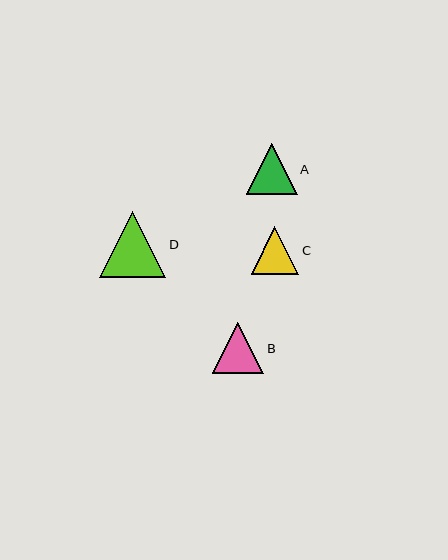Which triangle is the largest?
Triangle D is the largest with a size of approximately 66 pixels.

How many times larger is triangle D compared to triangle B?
Triangle D is approximately 1.3 times the size of triangle B.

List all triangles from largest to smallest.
From largest to smallest: D, B, A, C.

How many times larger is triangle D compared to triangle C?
Triangle D is approximately 1.4 times the size of triangle C.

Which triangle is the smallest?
Triangle C is the smallest with a size of approximately 48 pixels.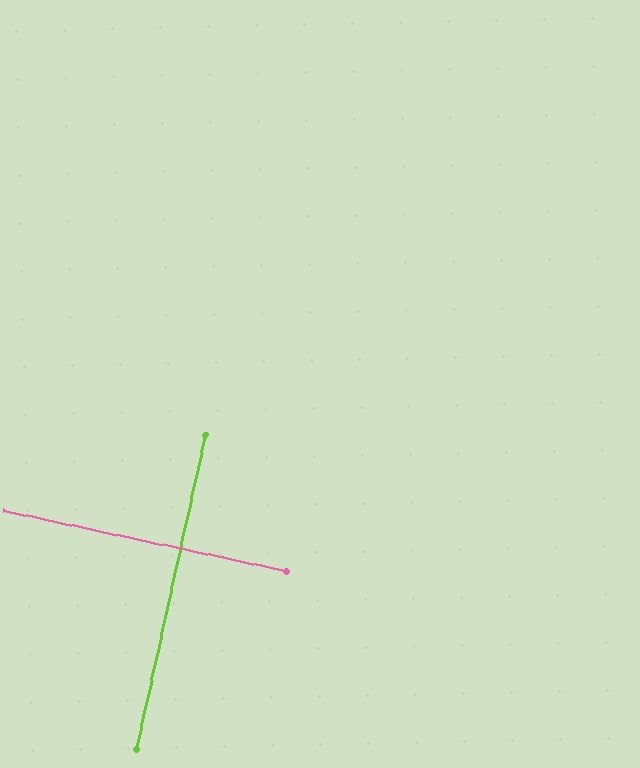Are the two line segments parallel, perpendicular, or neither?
Perpendicular — they meet at approximately 90°.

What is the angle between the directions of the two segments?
Approximately 90 degrees.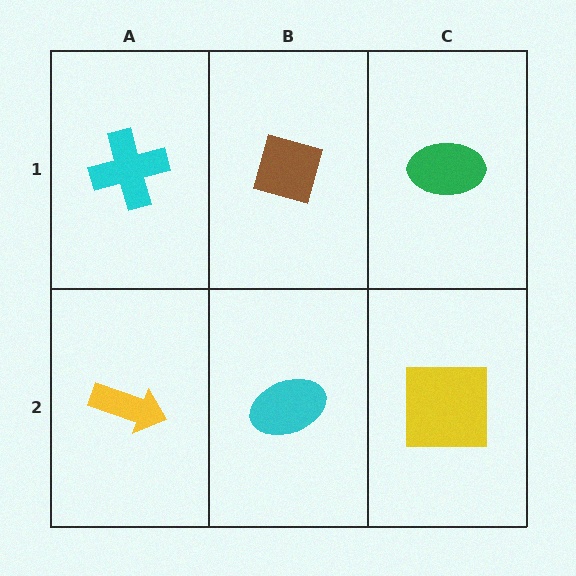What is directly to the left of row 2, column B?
A yellow arrow.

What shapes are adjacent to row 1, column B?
A cyan ellipse (row 2, column B), a cyan cross (row 1, column A), a green ellipse (row 1, column C).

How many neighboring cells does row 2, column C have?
2.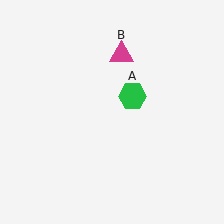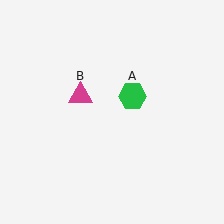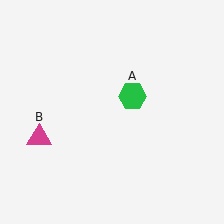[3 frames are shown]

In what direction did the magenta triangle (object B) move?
The magenta triangle (object B) moved down and to the left.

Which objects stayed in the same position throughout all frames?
Green hexagon (object A) remained stationary.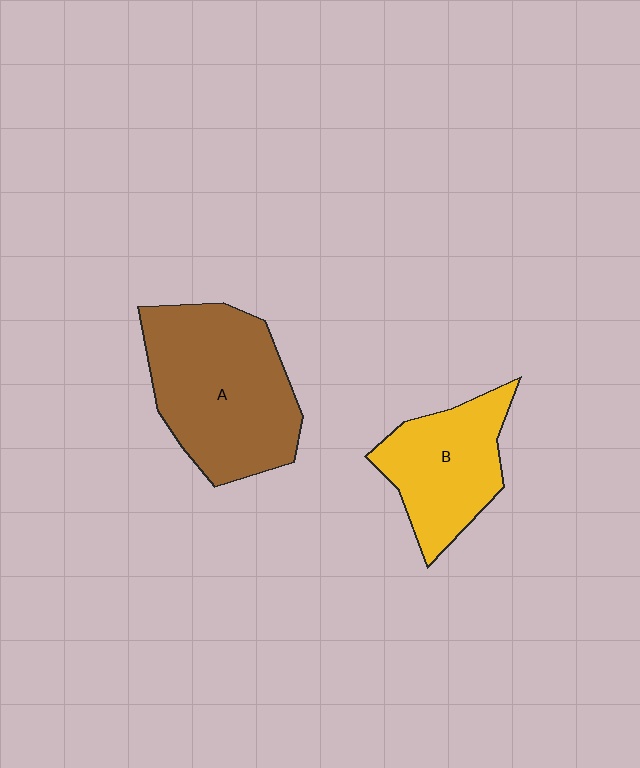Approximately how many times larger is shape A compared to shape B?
Approximately 1.5 times.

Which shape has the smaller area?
Shape B (yellow).